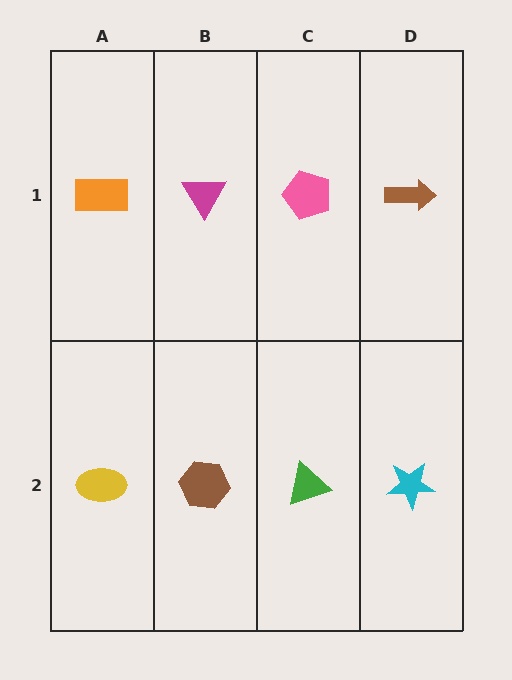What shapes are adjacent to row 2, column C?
A pink pentagon (row 1, column C), a brown hexagon (row 2, column B), a cyan star (row 2, column D).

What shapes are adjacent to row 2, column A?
An orange rectangle (row 1, column A), a brown hexagon (row 2, column B).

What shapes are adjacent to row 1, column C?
A green triangle (row 2, column C), a magenta triangle (row 1, column B), a brown arrow (row 1, column D).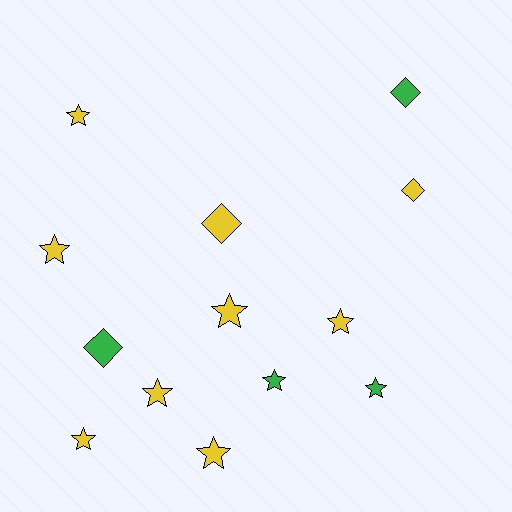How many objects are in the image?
There are 13 objects.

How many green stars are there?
There are 2 green stars.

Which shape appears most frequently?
Star, with 9 objects.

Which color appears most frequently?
Yellow, with 9 objects.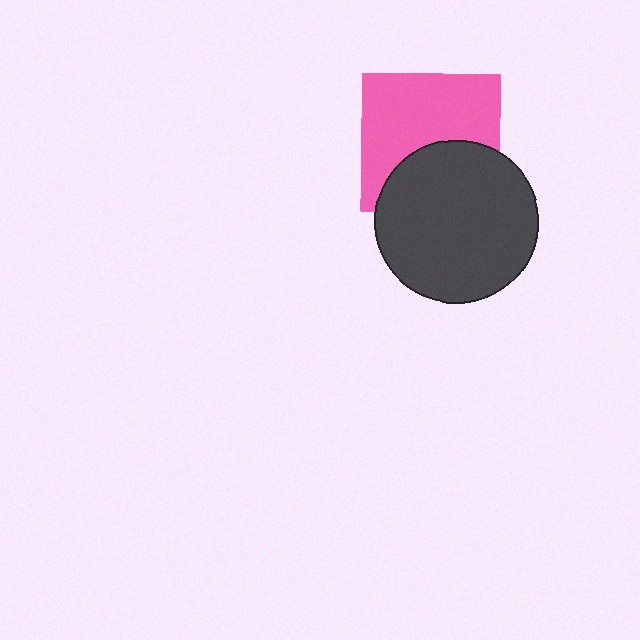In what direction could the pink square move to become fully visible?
The pink square could move up. That would shift it out from behind the dark gray circle entirely.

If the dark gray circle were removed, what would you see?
You would see the complete pink square.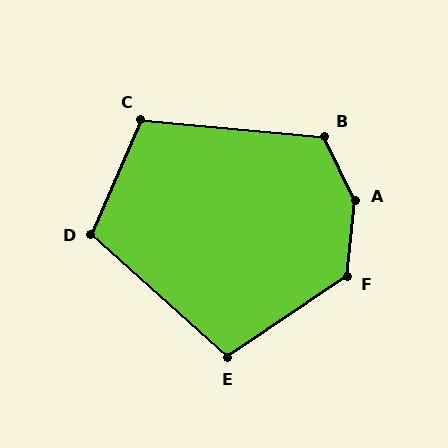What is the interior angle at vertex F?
Approximately 131 degrees (obtuse).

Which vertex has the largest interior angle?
A, at approximately 148 degrees.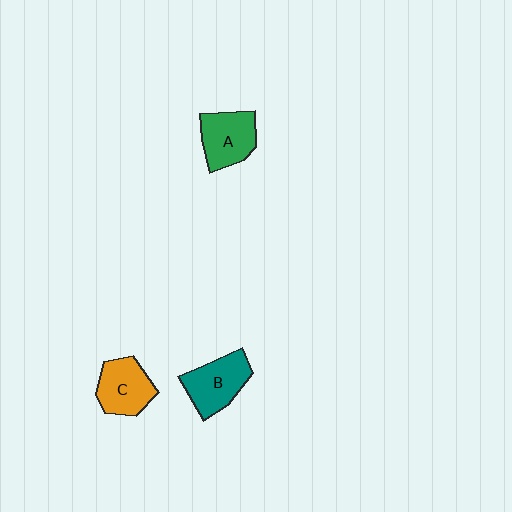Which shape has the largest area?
Shape B (teal).